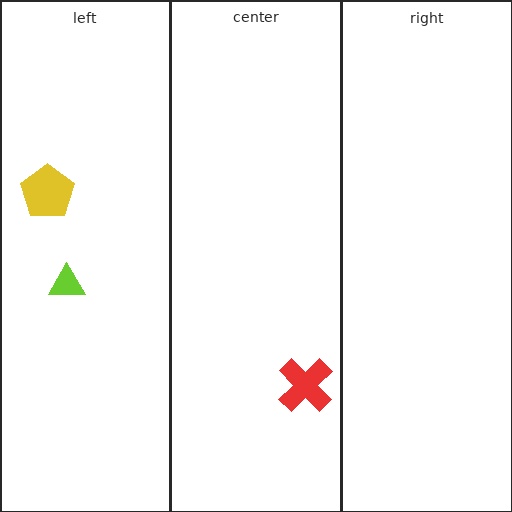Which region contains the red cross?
The center region.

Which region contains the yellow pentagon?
The left region.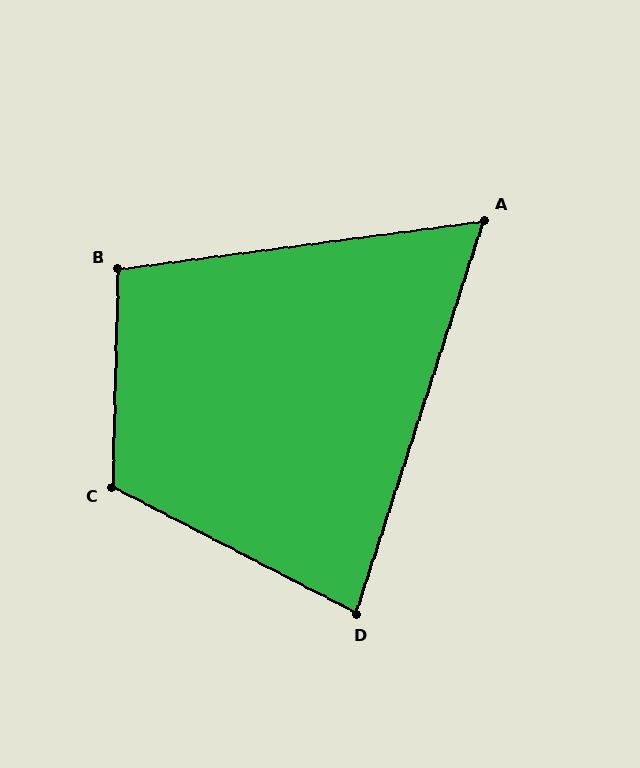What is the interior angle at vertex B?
Approximately 99 degrees (obtuse).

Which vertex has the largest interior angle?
C, at approximately 116 degrees.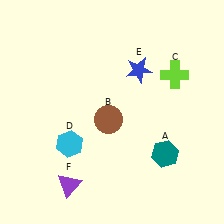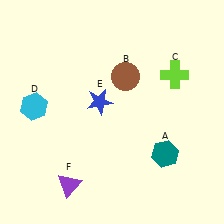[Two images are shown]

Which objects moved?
The objects that moved are: the brown circle (B), the cyan hexagon (D), the blue star (E).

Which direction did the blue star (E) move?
The blue star (E) moved left.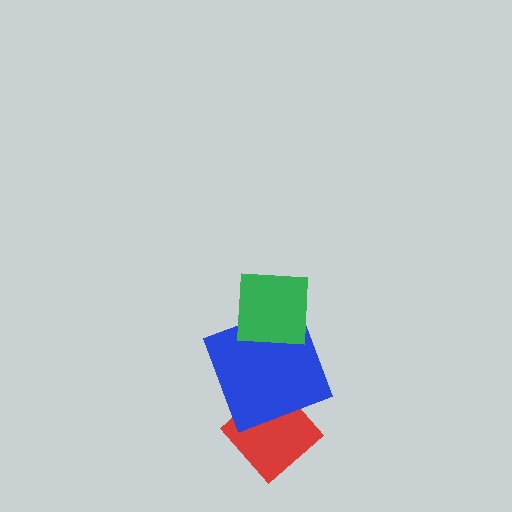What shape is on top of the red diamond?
The blue square is on top of the red diamond.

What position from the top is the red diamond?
The red diamond is 3rd from the top.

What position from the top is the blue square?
The blue square is 2nd from the top.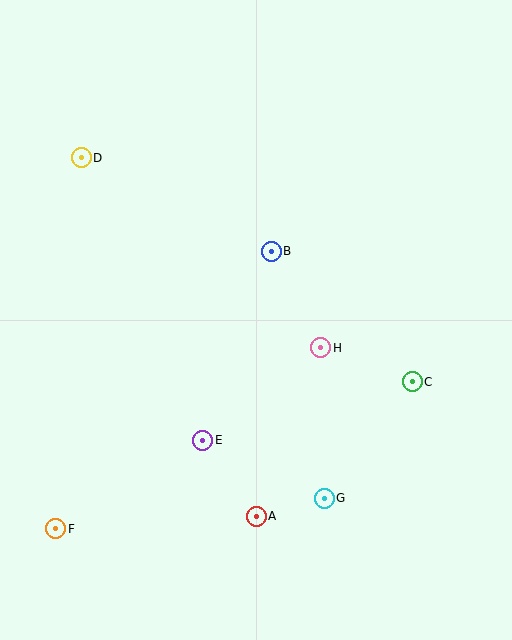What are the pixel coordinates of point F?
Point F is at (56, 529).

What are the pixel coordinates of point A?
Point A is at (256, 516).